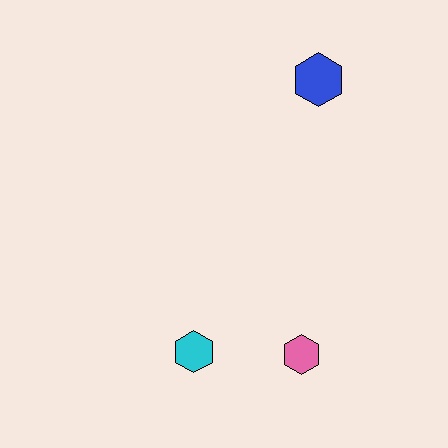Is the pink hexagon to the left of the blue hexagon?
Yes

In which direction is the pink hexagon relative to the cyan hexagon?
The pink hexagon is to the right of the cyan hexagon.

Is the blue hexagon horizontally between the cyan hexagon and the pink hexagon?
No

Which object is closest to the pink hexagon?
The cyan hexagon is closest to the pink hexagon.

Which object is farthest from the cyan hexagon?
The blue hexagon is farthest from the cyan hexagon.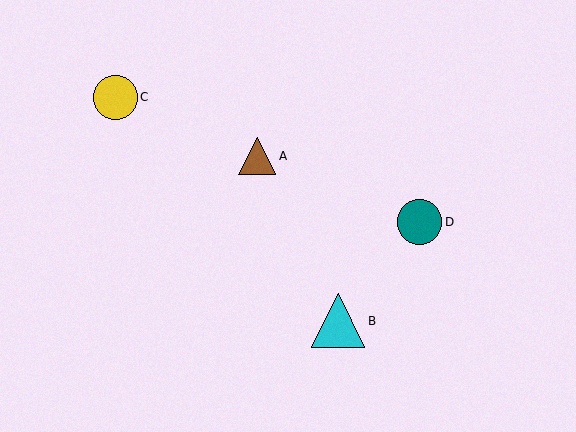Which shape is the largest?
The cyan triangle (labeled B) is the largest.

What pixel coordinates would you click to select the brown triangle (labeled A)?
Click at (257, 156) to select the brown triangle A.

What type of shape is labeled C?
Shape C is a yellow circle.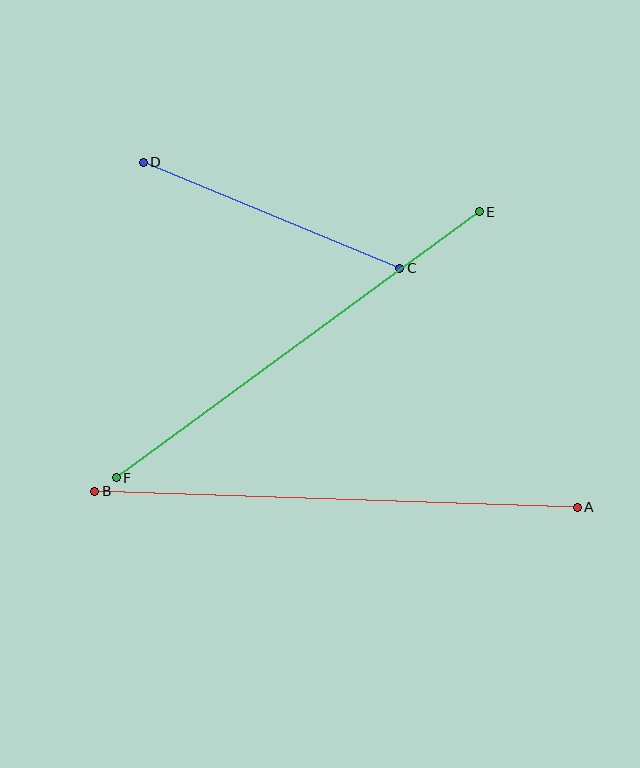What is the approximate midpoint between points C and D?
The midpoint is at approximately (271, 215) pixels.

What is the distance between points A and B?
The distance is approximately 483 pixels.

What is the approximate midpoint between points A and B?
The midpoint is at approximately (336, 499) pixels.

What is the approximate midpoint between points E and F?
The midpoint is at approximately (298, 345) pixels.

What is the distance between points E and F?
The distance is approximately 450 pixels.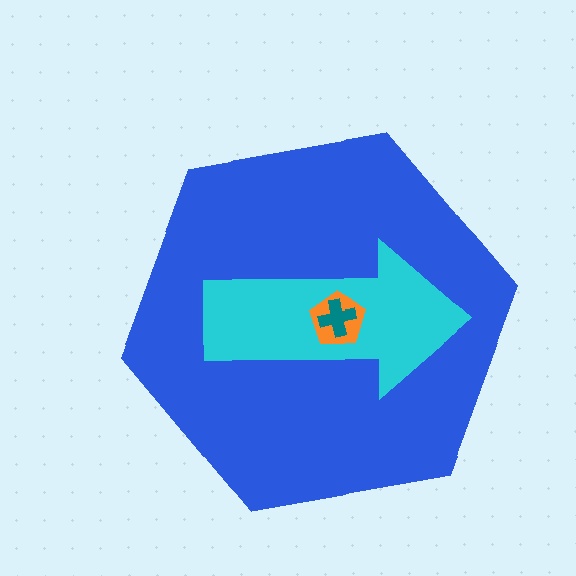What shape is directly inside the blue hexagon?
The cyan arrow.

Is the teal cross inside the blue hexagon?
Yes.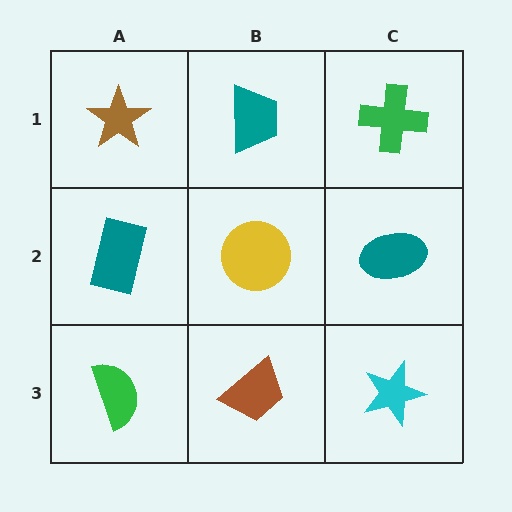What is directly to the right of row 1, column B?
A green cross.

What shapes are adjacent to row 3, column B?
A yellow circle (row 2, column B), a green semicircle (row 3, column A), a cyan star (row 3, column C).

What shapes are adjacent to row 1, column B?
A yellow circle (row 2, column B), a brown star (row 1, column A), a green cross (row 1, column C).